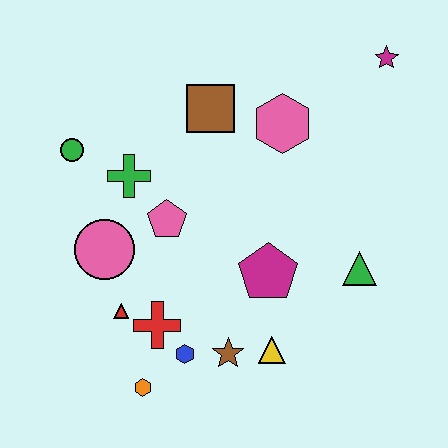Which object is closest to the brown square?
The pink hexagon is closest to the brown square.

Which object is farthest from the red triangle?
The magenta star is farthest from the red triangle.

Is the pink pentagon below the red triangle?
No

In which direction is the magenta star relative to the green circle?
The magenta star is to the right of the green circle.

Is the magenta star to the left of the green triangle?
No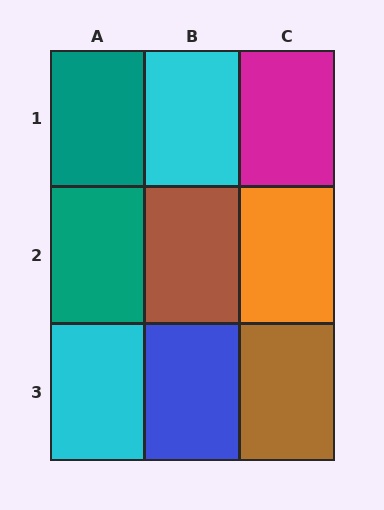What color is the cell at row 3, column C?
Brown.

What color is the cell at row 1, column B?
Cyan.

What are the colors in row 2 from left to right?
Teal, brown, orange.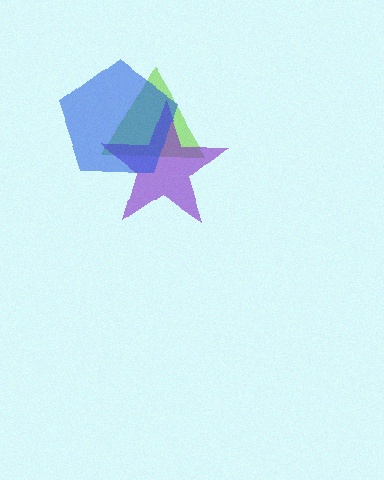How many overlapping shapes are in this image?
There are 3 overlapping shapes in the image.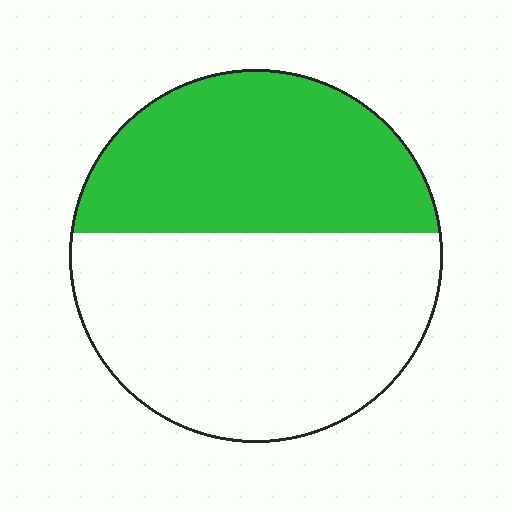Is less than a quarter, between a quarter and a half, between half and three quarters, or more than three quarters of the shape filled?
Between a quarter and a half.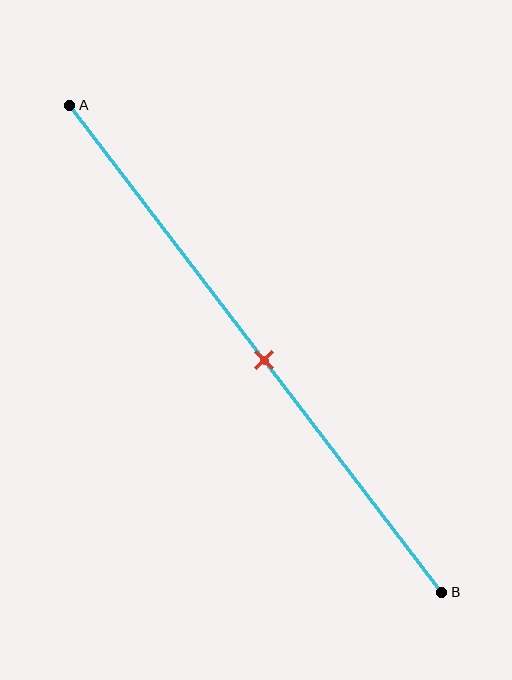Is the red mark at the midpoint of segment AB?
Yes, the mark is approximately at the midpoint.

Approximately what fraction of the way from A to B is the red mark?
The red mark is approximately 50% of the way from A to B.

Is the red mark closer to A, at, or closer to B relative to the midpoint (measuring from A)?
The red mark is approximately at the midpoint of segment AB.